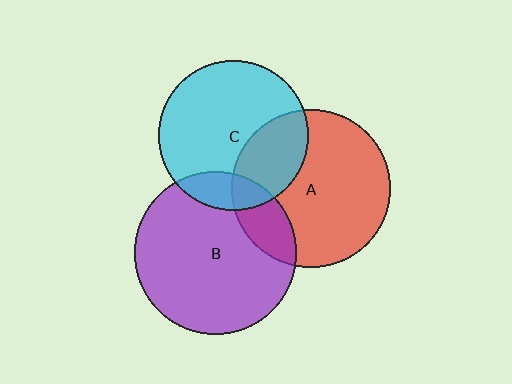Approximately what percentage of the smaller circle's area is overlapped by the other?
Approximately 30%.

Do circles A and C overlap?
Yes.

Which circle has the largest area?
Circle B (purple).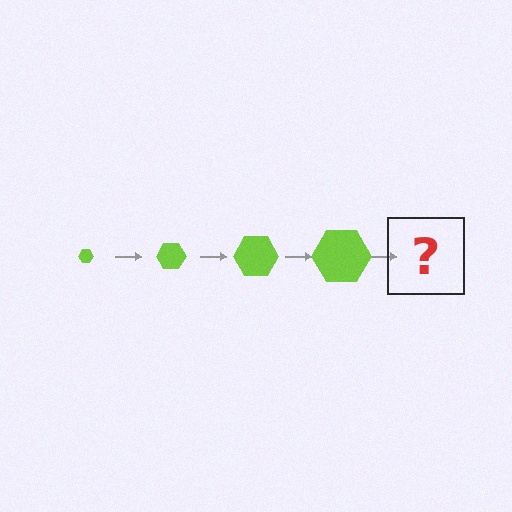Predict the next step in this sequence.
The next step is a lime hexagon, larger than the previous one.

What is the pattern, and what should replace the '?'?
The pattern is that the hexagon gets progressively larger each step. The '?' should be a lime hexagon, larger than the previous one.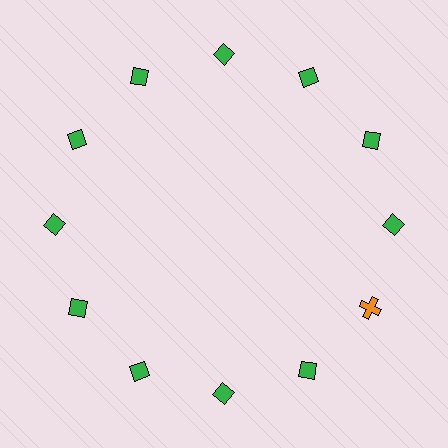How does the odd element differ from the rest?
It differs in both color (orange instead of green) and shape (cross instead of diamond).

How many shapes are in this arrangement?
There are 12 shapes arranged in a ring pattern.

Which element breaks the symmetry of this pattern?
The orange cross at roughly the 4 o'clock position breaks the symmetry. All other shapes are green diamonds.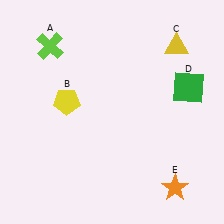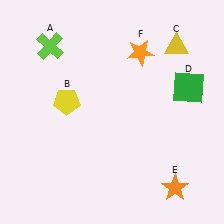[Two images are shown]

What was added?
An orange star (F) was added in Image 2.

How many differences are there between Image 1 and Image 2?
There is 1 difference between the two images.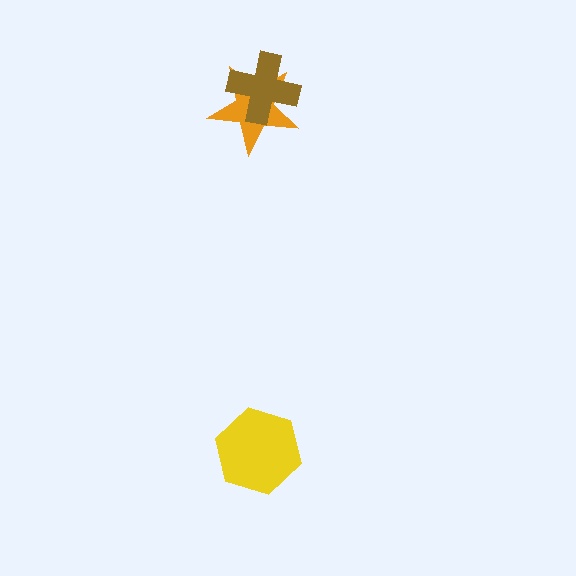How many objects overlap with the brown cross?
1 object overlaps with the brown cross.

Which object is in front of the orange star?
The brown cross is in front of the orange star.